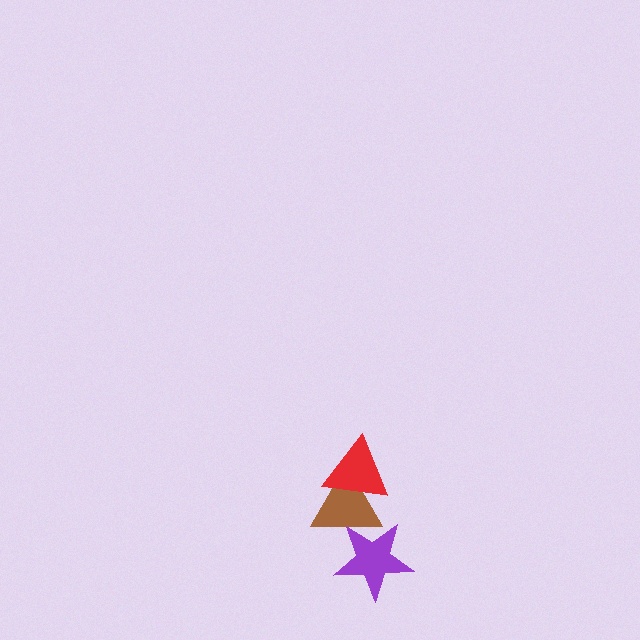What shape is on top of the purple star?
The brown triangle is on top of the purple star.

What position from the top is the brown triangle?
The brown triangle is 2nd from the top.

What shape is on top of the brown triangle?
The red triangle is on top of the brown triangle.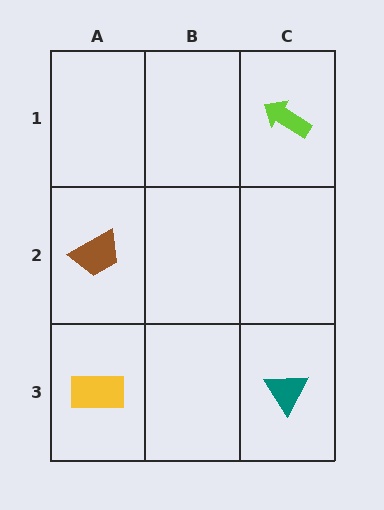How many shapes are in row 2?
1 shape.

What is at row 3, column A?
A yellow rectangle.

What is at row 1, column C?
A lime arrow.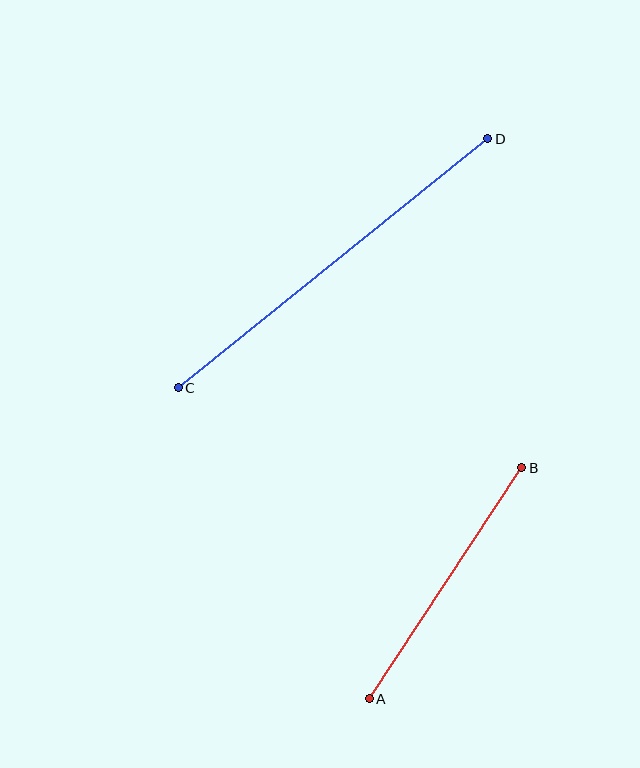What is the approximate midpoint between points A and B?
The midpoint is at approximately (446, 583) pixels.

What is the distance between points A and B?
The distance is approximately 276 pixels.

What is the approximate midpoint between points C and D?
The midpoint is at approximately (333, 263) pixels.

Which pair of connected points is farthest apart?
Points C and D are farthest apart.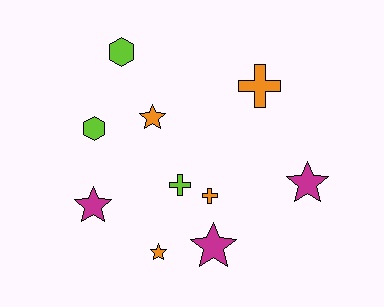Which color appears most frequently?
Orange, with 4 objects.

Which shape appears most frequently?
Star, with 5 objects.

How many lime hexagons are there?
There are 2 lime hexagons.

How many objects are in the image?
There are 10 objects.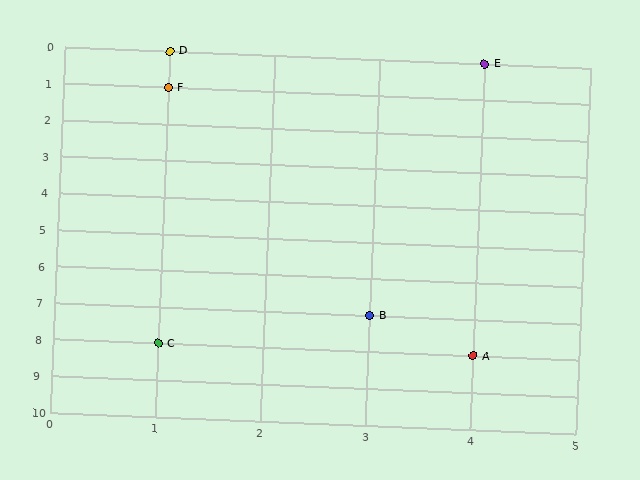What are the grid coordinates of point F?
Point F is at grid coordinates (1, 1).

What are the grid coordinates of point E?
Point E is at grid coordinates (4, 0).